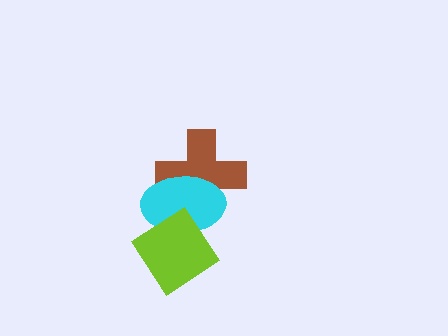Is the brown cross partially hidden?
Yes, it is partially covered by another shape.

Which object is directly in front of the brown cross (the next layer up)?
The cyan ellipse is directly in front of the brown cross.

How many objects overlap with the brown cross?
2 objects overlap with the brown cross.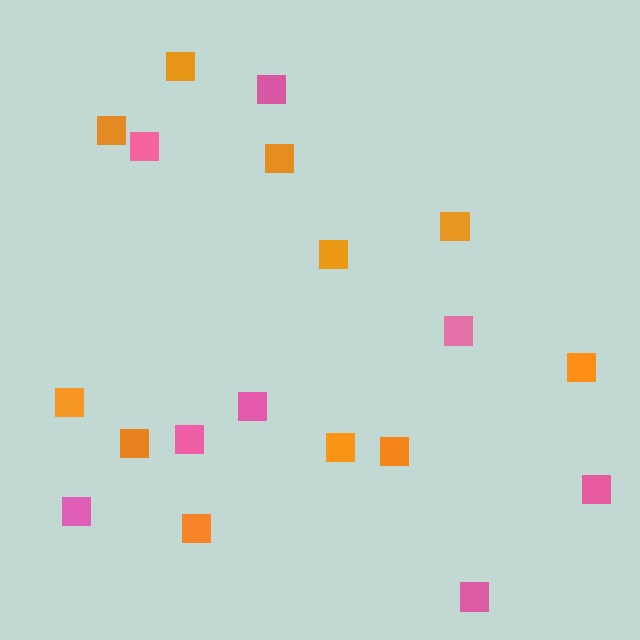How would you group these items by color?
There are 2 groups: one group of orange squares (11) and one group of pink squares (8).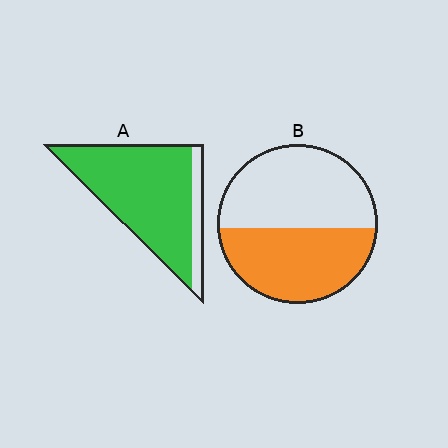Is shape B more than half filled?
Roughly half.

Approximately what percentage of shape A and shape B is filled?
A is approximately 85% and B is approximately 45%.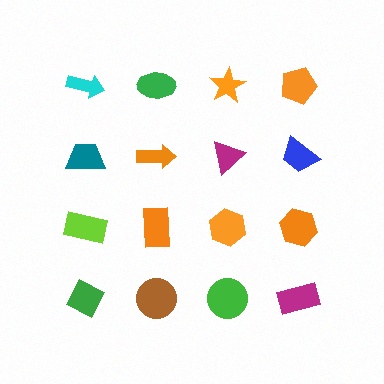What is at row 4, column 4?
A magenta rectangle.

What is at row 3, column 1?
A lime rectangle.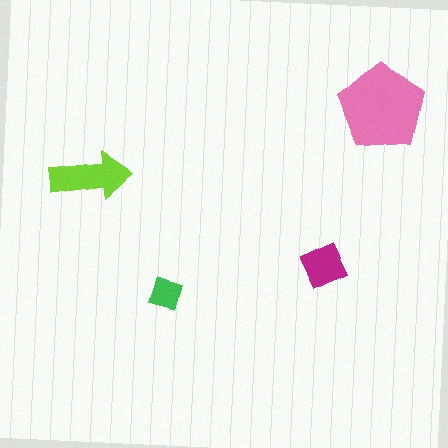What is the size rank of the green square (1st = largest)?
4th.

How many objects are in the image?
There are 4 objects in the image.